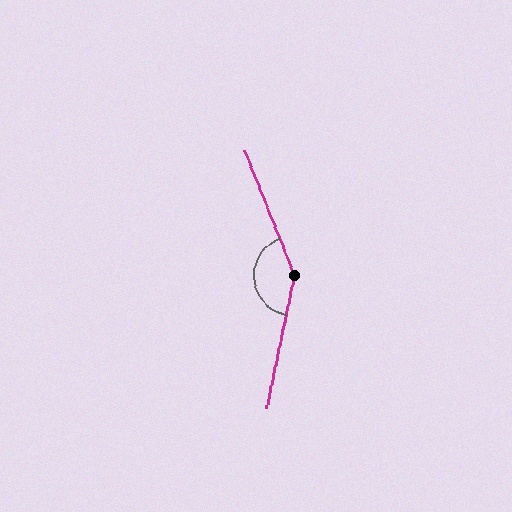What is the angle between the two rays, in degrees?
Approximately 147 degrees.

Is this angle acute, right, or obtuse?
It is obtuse.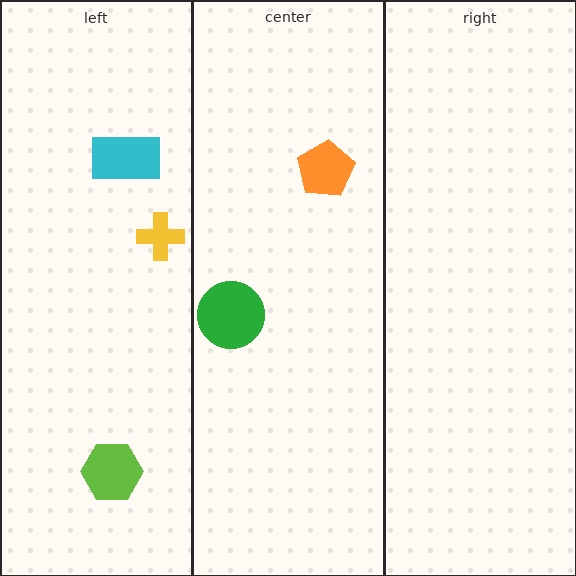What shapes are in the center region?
The orange pentagon, the green circle.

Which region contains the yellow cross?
The left region.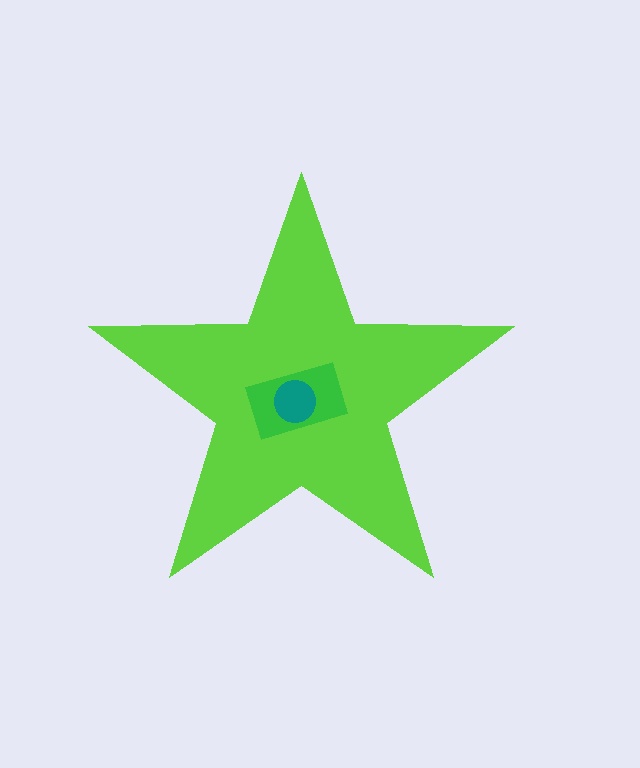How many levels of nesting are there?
3.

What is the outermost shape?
The lime star.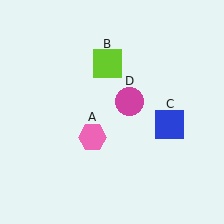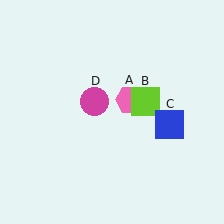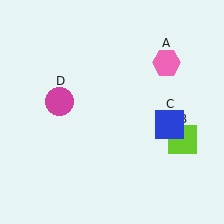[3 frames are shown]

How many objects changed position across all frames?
3 objects changed position: pink hexagon (object A), lime square (object B), magenta circle (object D).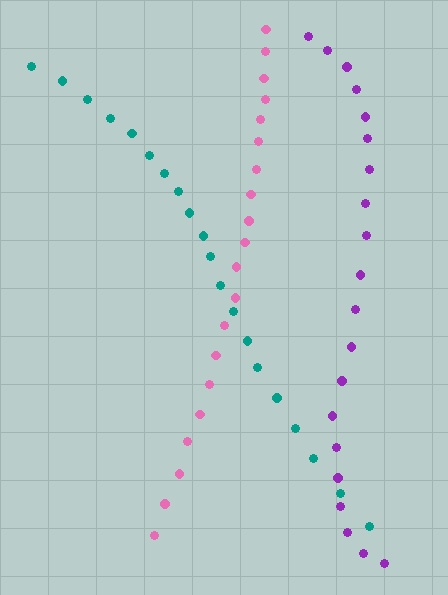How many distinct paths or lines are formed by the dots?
There are 3 distinct paths.